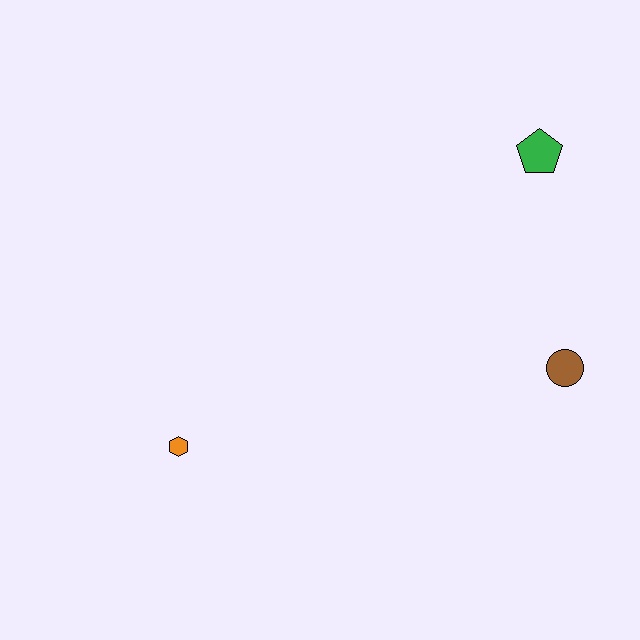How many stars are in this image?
There are no stars.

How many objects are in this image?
There are 3 objects.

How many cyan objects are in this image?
There are no cyan objects.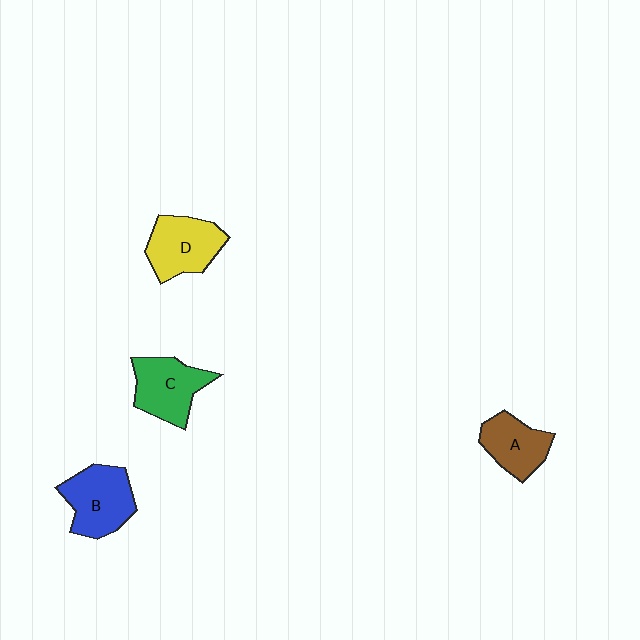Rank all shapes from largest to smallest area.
From largest to smallest: B (blue), C (green), D (yellow), A (brown).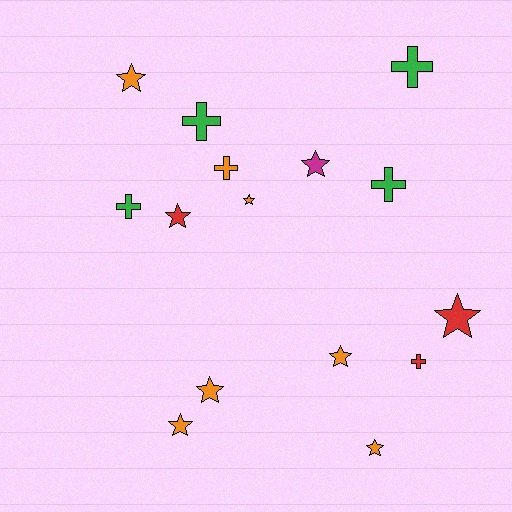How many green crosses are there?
There are 4 green crosses.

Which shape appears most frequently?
Star, with 9 objects.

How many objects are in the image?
There are 15 objects.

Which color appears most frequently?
Orange, with 7 objects.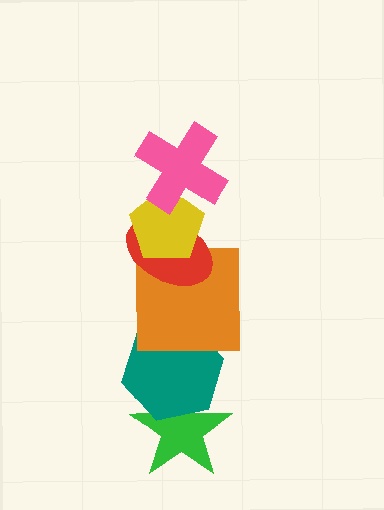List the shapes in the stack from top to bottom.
From top to bottom: the pink cross, the yellow pentagon, the red ellipse, the orange square, the teal hexagon, the green star.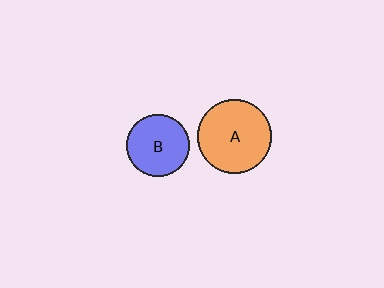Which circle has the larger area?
Circle A (orange).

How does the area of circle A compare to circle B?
Approximately 1.4 times.